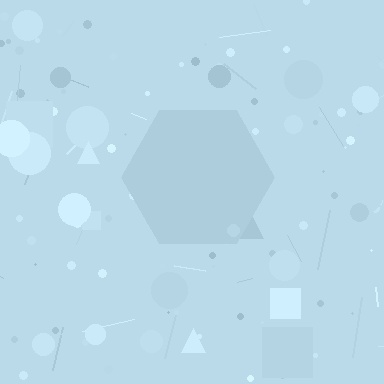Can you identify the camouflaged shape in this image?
The camouflaged shape is a hexagon.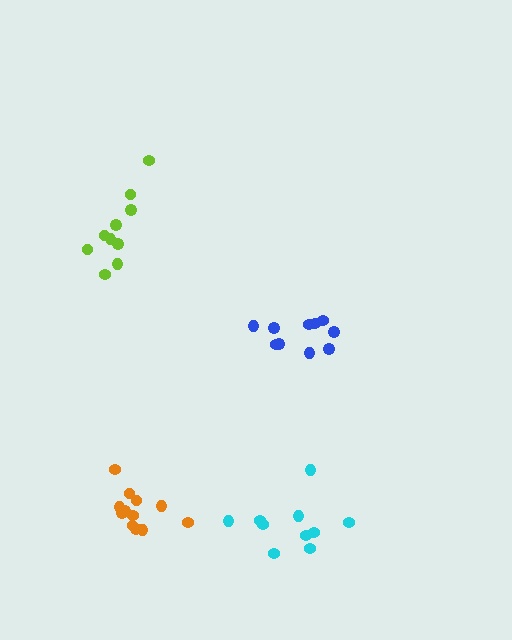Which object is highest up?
The lime cluster is topmost.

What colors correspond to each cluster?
The clusters are colored: blue, lime, cyan, orange.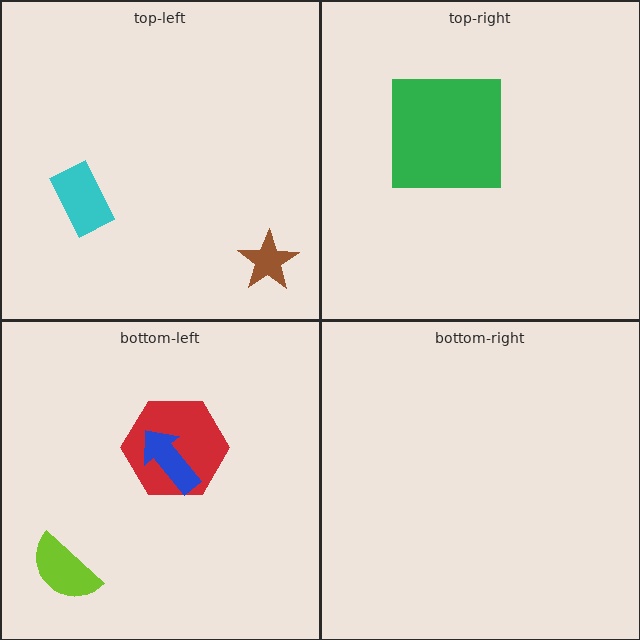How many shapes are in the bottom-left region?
3.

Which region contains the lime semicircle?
The bottom-left region.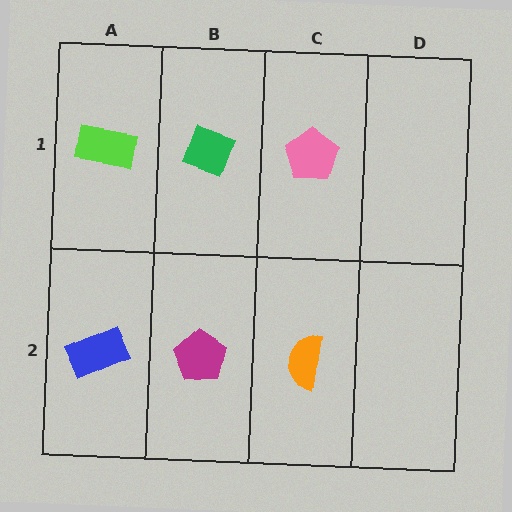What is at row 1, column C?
A pink pentagon.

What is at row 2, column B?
A magenta pentagon.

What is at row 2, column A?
A blue rectangle.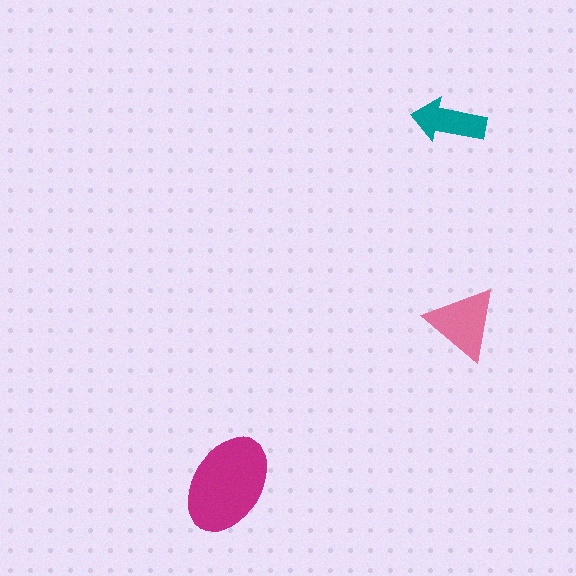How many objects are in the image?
There are 3 objects in the image.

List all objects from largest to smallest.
The magenta ellipse, the pink triangle, the teal arrow.